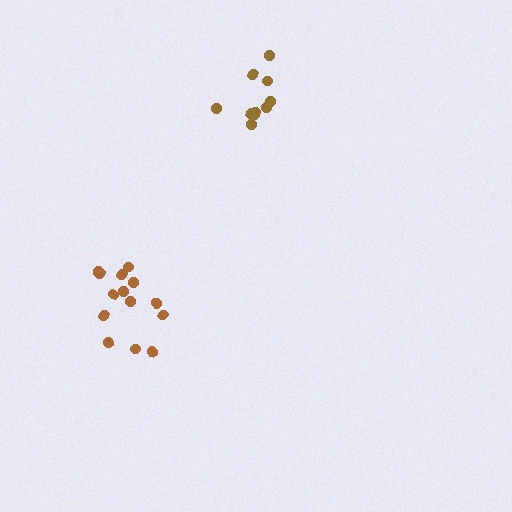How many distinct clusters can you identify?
There are 2 distinct clusters.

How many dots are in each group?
Group 1: 10 dots, Group 2: 14 dots (24 total).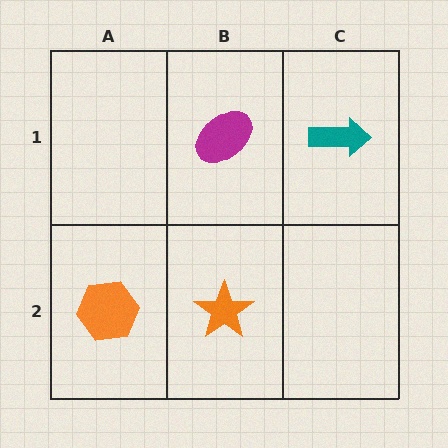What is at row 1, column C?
A teal arrow.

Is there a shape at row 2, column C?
No, that cell is empty.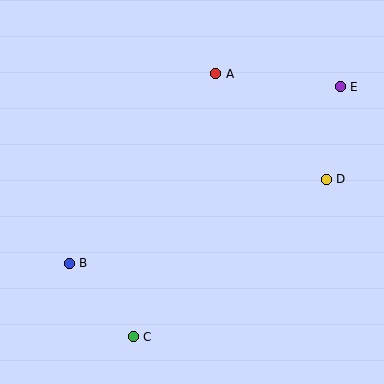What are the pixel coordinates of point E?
Point E is at (340, 87).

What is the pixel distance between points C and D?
The distance between C and D is 249 pixels.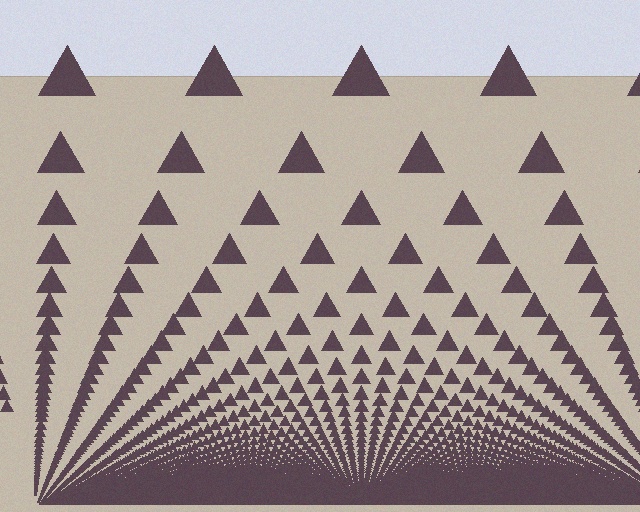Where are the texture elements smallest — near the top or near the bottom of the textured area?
Near the bottom.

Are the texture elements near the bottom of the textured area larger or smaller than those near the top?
Smaller. The gradient is inverted — elements near the bottom are smaller and denser.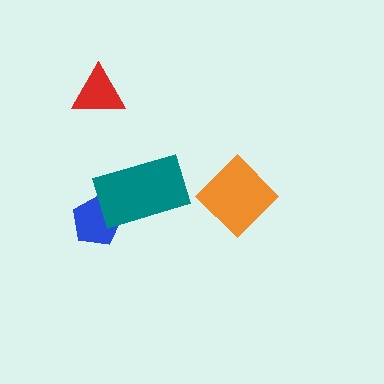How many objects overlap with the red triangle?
0 objects overlap with the red triangle.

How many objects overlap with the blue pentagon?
1 object overlaps with the blue pentagon.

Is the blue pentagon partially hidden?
Yes, it is partially covered by another shape.